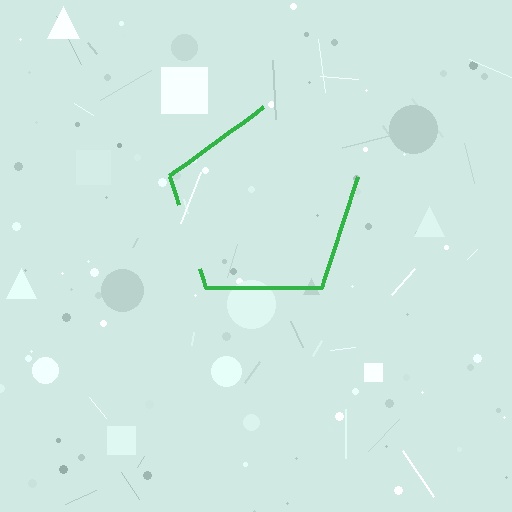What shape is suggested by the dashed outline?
The dashed outline suggests a pentagon.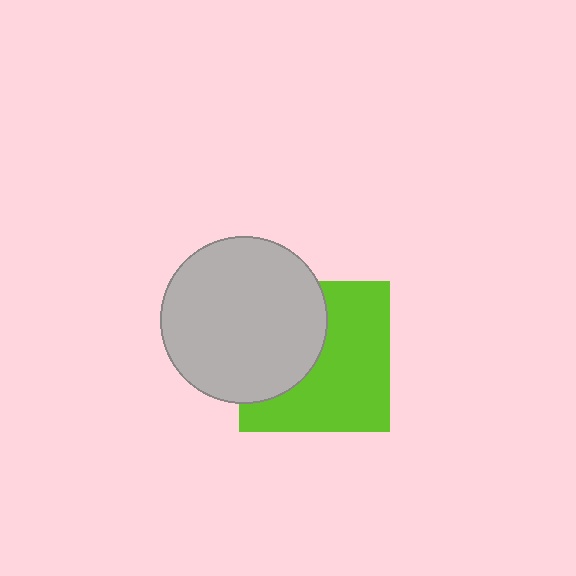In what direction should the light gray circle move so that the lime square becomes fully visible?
The light gray circle should move left. That is the shortest direction to clear the overlap and leave the lime square fully visible.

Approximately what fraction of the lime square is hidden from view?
Roughly 41% of the lime square is hidden behind the light gray circle.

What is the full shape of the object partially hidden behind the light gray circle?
The partially hidden object is a lime square.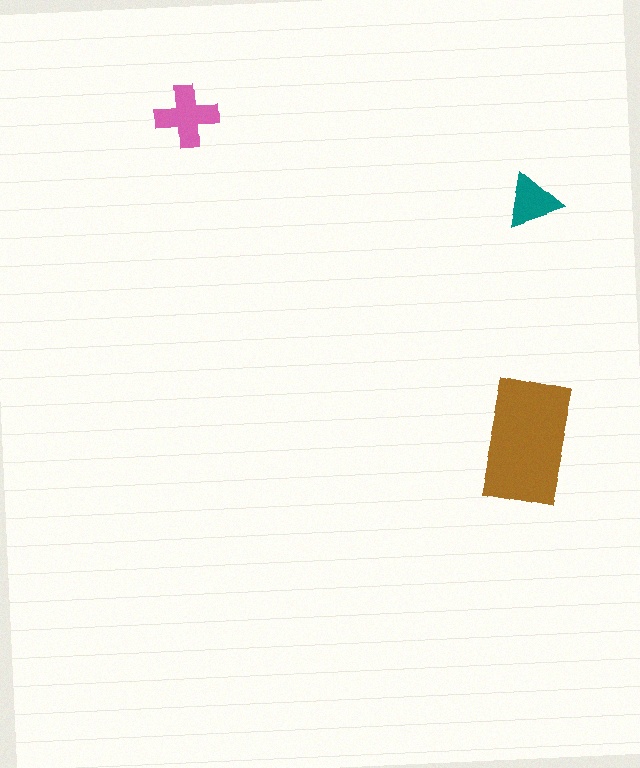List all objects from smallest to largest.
The teal triangle, the pink cross, the brown rectangle.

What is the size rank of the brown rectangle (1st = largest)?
1st.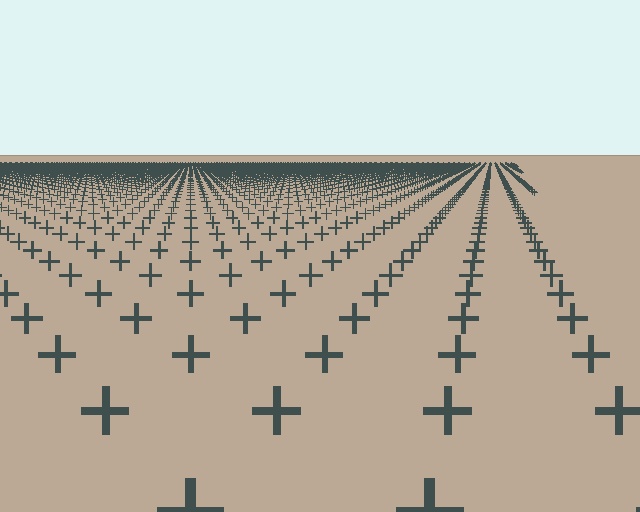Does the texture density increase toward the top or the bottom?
Density increases toward the top.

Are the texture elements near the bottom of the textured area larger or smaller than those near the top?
Larger. Near the bottom, elements are closer to the viewer and appear at a bigger on-screen size.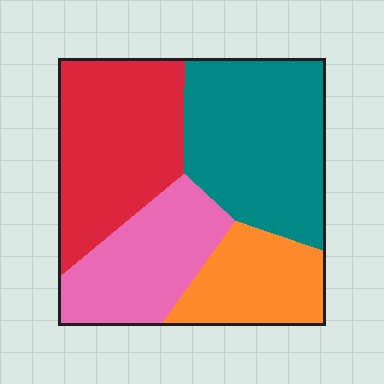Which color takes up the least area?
Orange, at roughly 15%.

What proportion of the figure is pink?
Pink takes up about one fifth (1/5) of the figure.